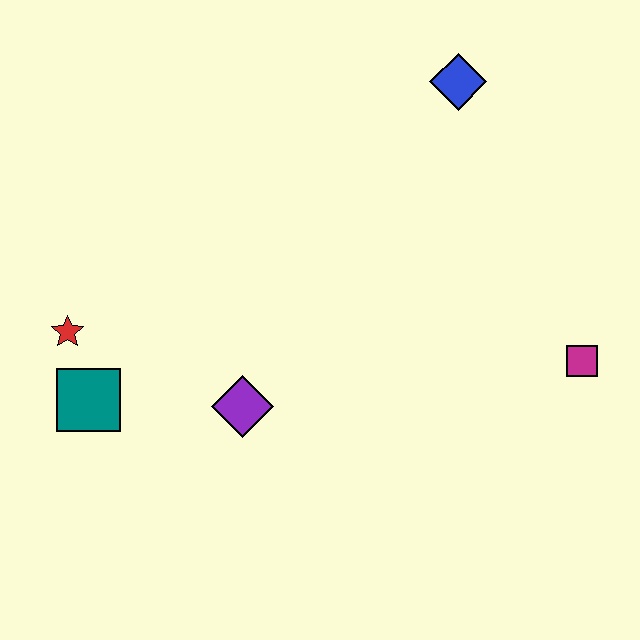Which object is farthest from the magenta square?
The red star is farthest from the magenta square.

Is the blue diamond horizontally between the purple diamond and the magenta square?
Yes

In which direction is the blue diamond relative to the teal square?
The blue diamond is to the right of the teal square.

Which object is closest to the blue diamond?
The magenta square is closest to the blue diamond.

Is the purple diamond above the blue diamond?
No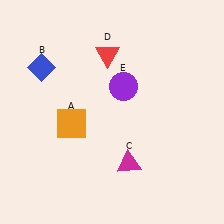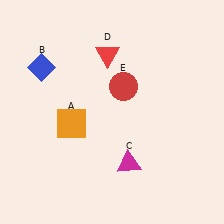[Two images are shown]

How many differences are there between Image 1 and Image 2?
There is 1 difference between the two images.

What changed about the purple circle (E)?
In Image 1, E is purple. In Image 2, it changed to red.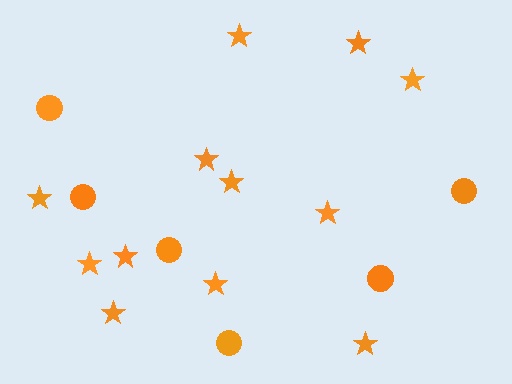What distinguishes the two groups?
There are 2 groups: one group of circles (6) and one group of stars (12).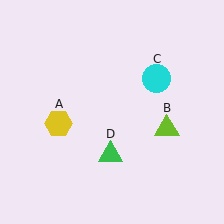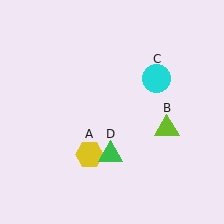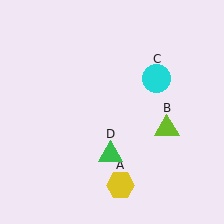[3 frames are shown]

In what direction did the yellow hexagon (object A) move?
The yellow hexagon (object A) moved down and to the right.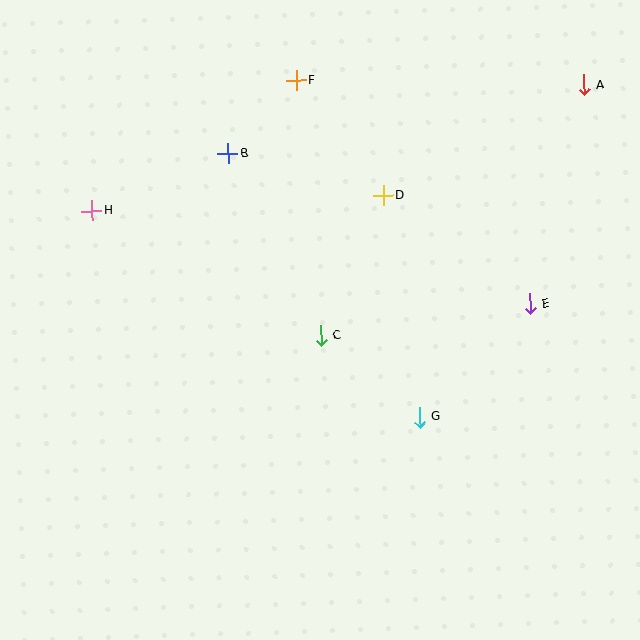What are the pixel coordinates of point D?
Point D is at (383, 196).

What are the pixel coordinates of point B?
Point B is at (228, 154).